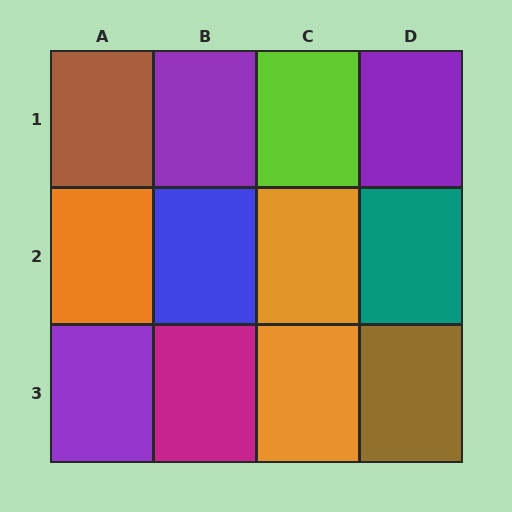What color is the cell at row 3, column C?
Orange.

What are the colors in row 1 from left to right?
Brown, purple, lime, purple.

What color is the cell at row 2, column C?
Orange.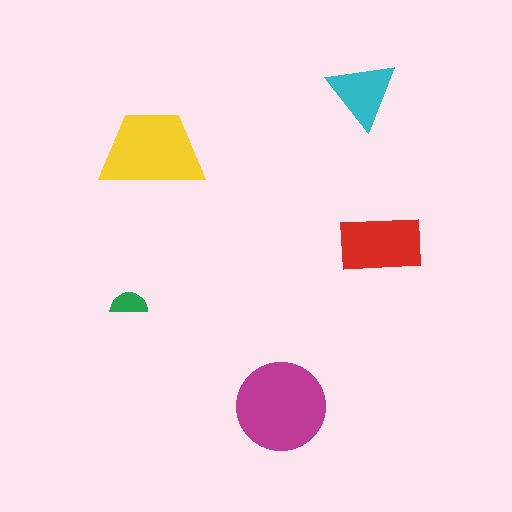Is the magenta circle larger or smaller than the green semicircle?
Larger.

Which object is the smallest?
The green semicircle.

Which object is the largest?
The magenta circle.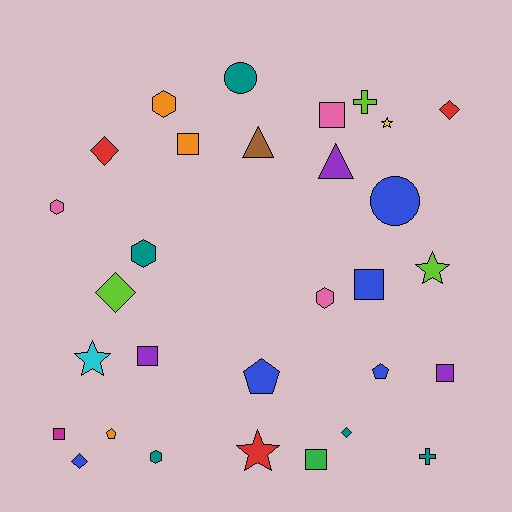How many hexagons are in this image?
There are 5 hexagons.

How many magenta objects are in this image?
There is 1 magenta object.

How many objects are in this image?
There are 30 objects.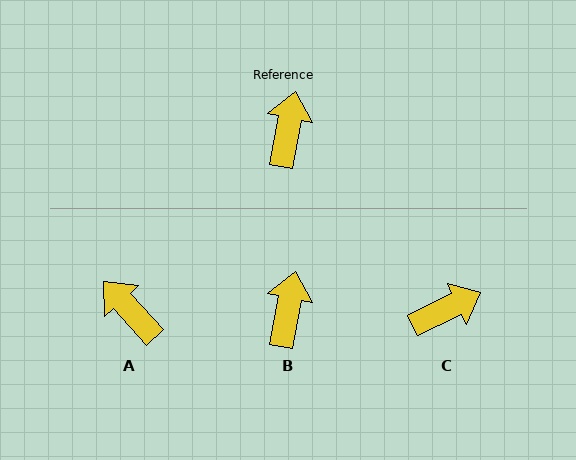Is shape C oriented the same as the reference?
No, it is off by about 53 degrees.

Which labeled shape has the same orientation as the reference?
B.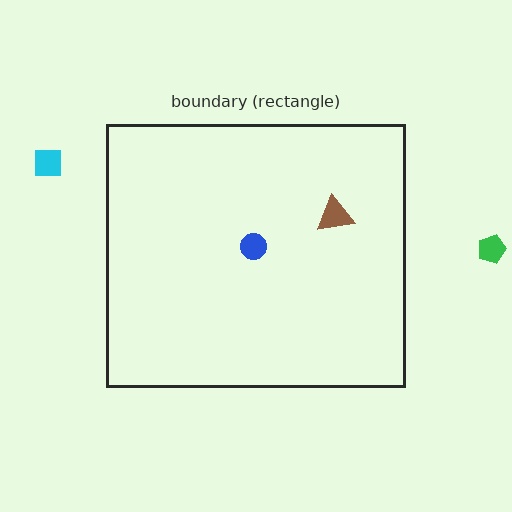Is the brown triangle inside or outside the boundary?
Inside.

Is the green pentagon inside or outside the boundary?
Outside.